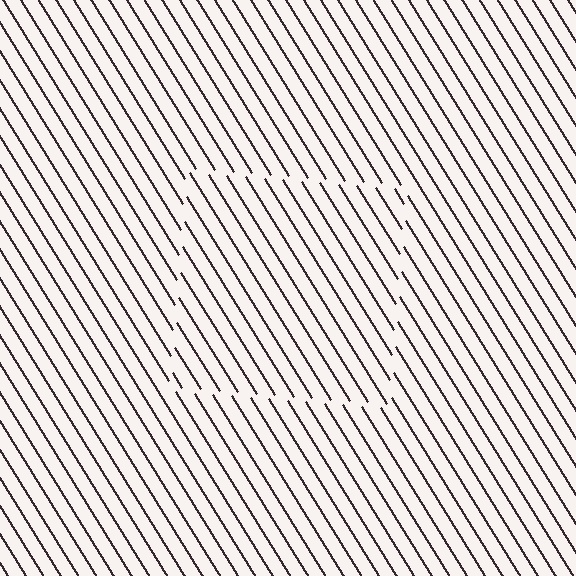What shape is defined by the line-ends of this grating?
An illusory square. The interior of the shape contains the same grating, shifted by half a period — the contour is defined by the phase discontinuity where line-ends from the inner and outer gratings abut.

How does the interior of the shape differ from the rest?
The interior of the shape contains the same grating, shifted by half a period — the contour is defined by the phase discontinuity where line-ends from the inner and outer gratings abut.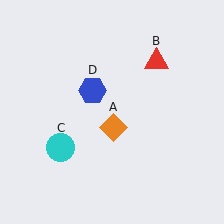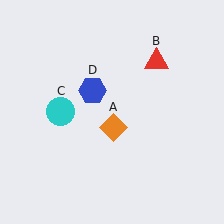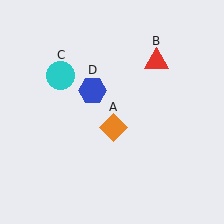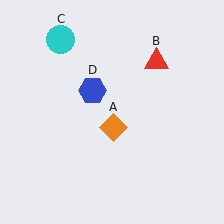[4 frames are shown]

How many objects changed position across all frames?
1 object changed position: cyan circle (object C).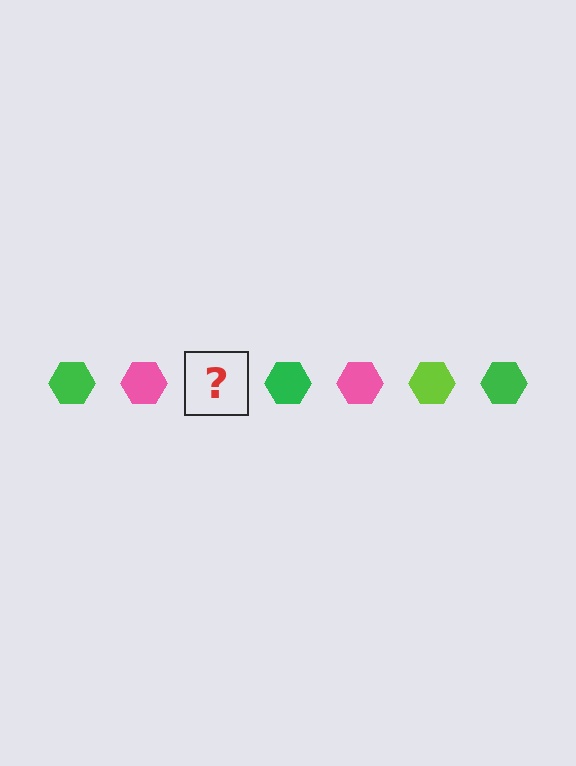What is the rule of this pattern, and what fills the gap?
The rule is that the pattern cycles through green, pink, lime hexagons. The gap should be filled with a lime hexagon.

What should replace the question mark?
The question mark should be replaced with a lime hexagon.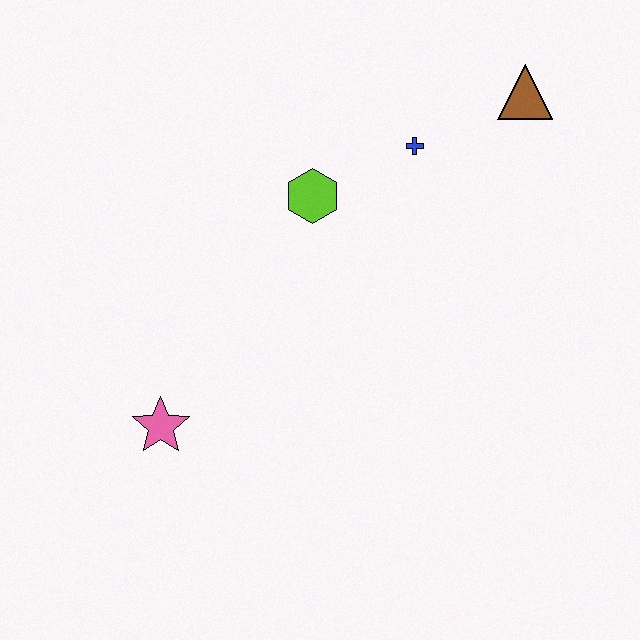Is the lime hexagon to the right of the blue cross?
No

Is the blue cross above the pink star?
Yes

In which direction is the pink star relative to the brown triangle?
The pink star is to the left of the brown triangle.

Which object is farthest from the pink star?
The brown triangle is farthest from the pink star.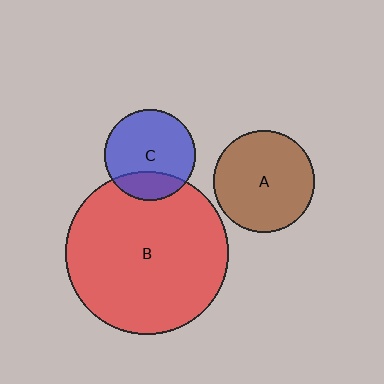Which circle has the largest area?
Circle B (red).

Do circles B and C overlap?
Yes.